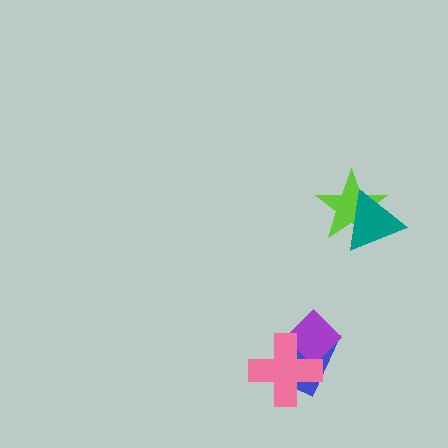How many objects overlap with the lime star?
1 object overlaps with the lime star.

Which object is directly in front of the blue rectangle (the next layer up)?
The purple diamond is directly in front of the blue rectangle.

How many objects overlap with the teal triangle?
1 object overlaps with the teal triangle.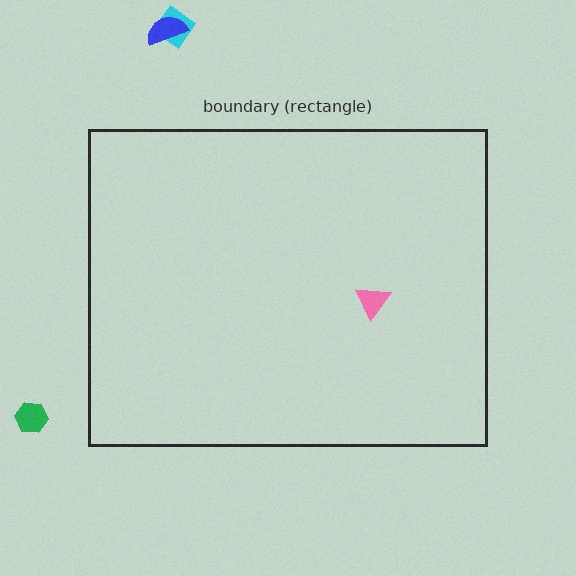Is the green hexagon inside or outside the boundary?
Outside.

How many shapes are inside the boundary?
1 inside, 3 outside.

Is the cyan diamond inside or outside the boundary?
Outside.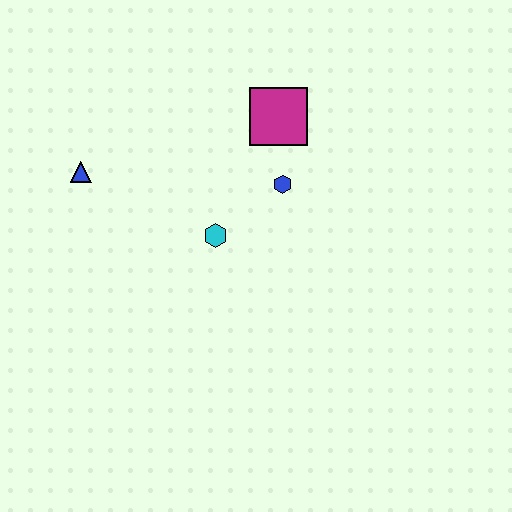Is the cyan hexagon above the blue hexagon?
No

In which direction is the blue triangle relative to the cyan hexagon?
The blue triangle is to the left of the cyan hexagon.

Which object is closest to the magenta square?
The blue hexagon is closest to the magenta square.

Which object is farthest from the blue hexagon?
The blue triangle is farthest from the blue hexagon.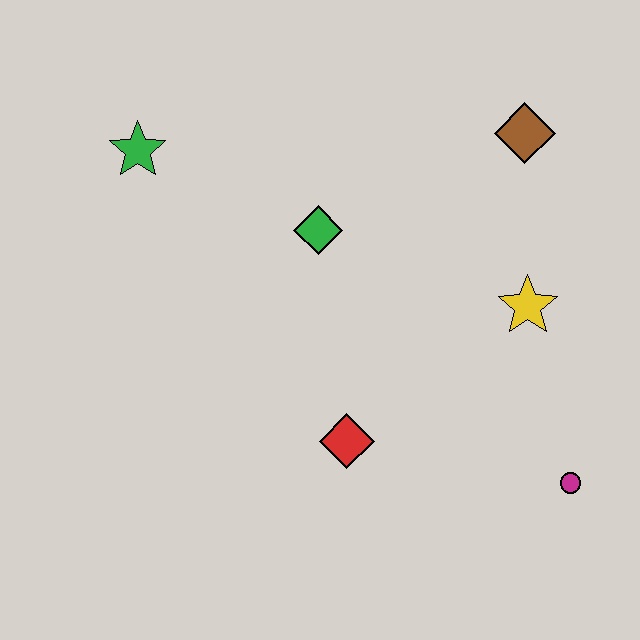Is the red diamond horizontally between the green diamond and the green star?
No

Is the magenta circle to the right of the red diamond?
Yes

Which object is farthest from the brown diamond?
The green star is farthest from the brown diamond.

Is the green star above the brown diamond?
No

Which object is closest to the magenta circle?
The yellow star is closest to the magenta circle.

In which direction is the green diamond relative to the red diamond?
The green diamond is above the red diamond.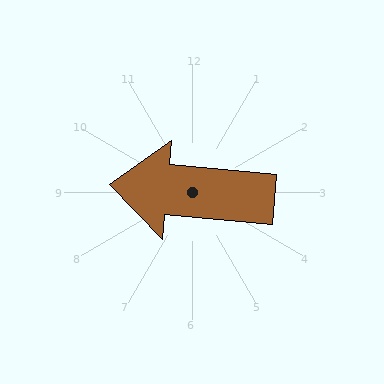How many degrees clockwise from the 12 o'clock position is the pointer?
Approximately 275 degrees.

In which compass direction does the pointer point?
West.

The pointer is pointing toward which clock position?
Roughly 9 o'clock.